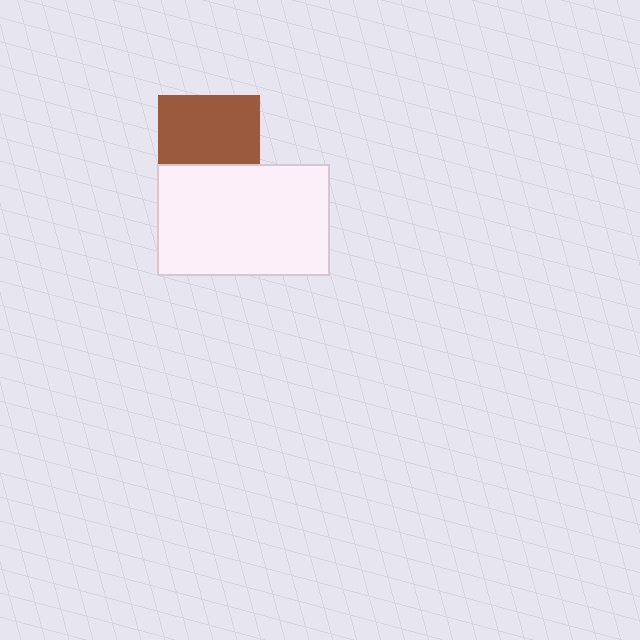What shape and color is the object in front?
The object in front is a white rectangle.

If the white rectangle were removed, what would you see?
You would see the complete brown square.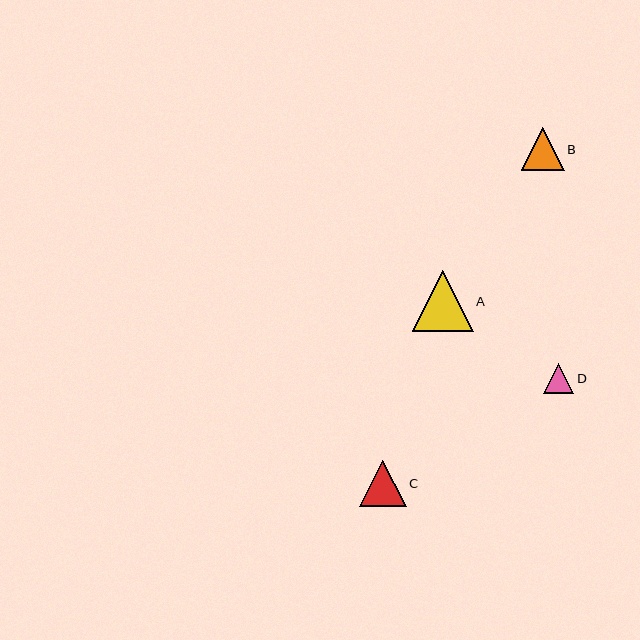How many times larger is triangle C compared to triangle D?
Triangle C is approximately 1.5 times the size of triangle D.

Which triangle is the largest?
Triangle A is the largest with a size of approximately 61 pixels.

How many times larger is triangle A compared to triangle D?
Triangle A is approximately 2.0 times the size of triangle D.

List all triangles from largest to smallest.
From largest to smallest: A, C, B, D.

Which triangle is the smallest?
Triangle D is the smallest with a size of approximately 30 pixels.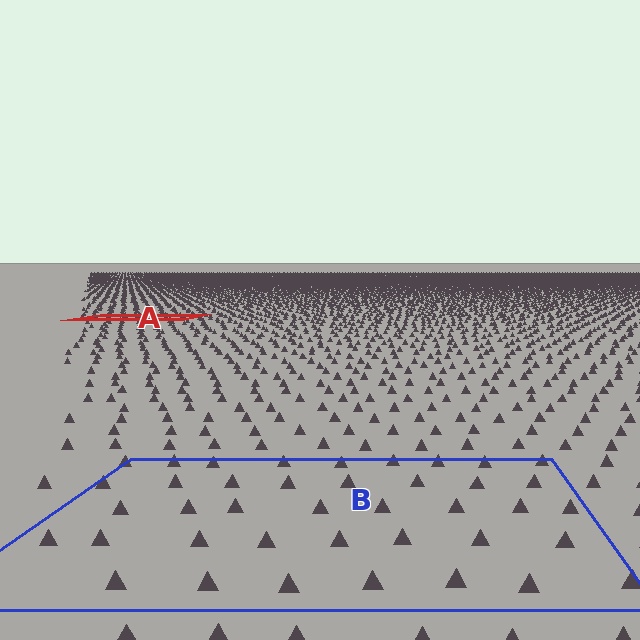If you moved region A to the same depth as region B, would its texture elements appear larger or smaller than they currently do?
They would appear larger. At a closer depth, the same texture elements are projected at a bigger on-screen size.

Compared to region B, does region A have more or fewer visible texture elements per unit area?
Region A has more texture elements per unit area — they are packed more densely because it is farther away.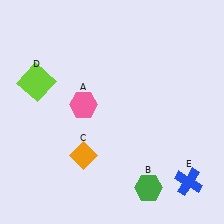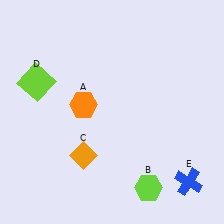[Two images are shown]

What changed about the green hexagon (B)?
In Image 1, B is green. In Image 2, it changed to lime.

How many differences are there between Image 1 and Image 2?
There are 2 differences between the two images.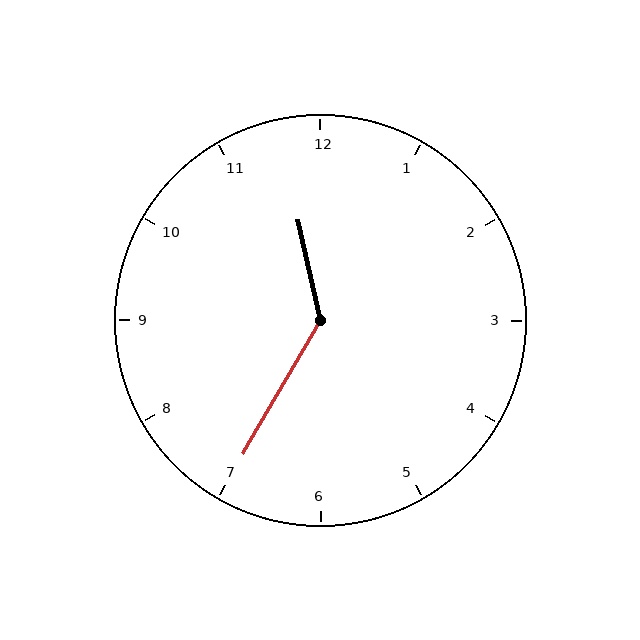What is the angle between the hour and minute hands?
Approximately 138 degrees.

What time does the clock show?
11:35.